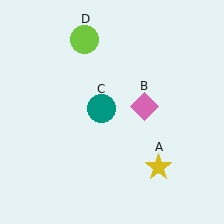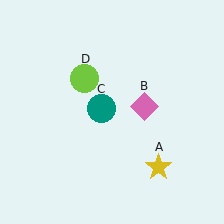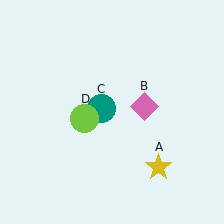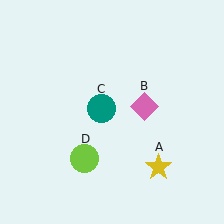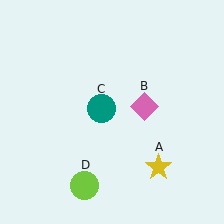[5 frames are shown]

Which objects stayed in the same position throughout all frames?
Yellow star (object A) and pink diamond (object B) and teal circle (object C) remained stationary.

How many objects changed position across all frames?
1 object changed position: lime circle (object D).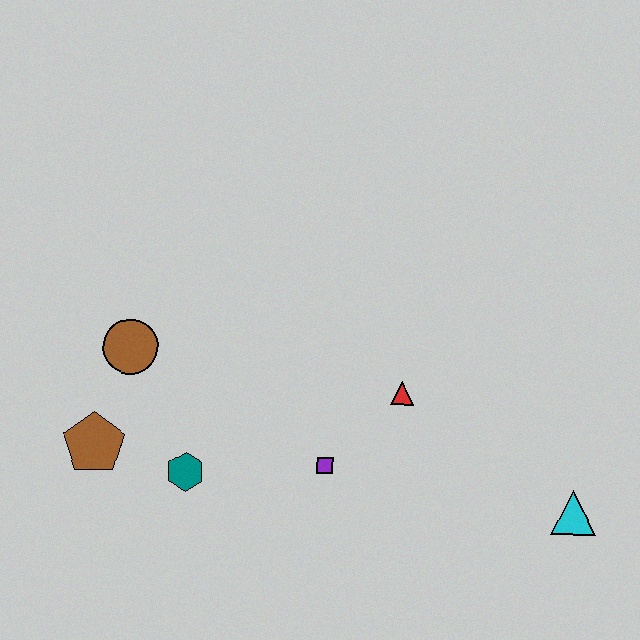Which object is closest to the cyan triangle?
The red triangle is closest to the cyan triangle.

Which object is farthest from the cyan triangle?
The brown pentagon is farthest from the cyan triangle.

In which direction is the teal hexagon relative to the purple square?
The teal hexagon is to the left of the purple square.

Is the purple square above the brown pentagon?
No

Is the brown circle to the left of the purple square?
Yes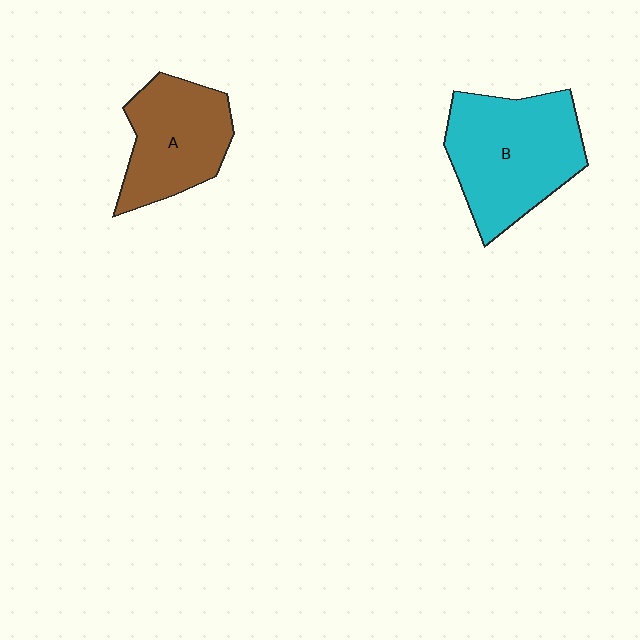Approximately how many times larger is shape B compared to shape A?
Approximately 1.3 times.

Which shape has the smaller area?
Shape A (brown).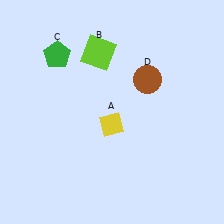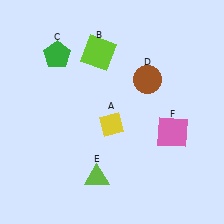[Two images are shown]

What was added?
A lime triangle (E), a pink square (F) were added in Image 2.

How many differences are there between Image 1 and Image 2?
There are 2 differences between the two images.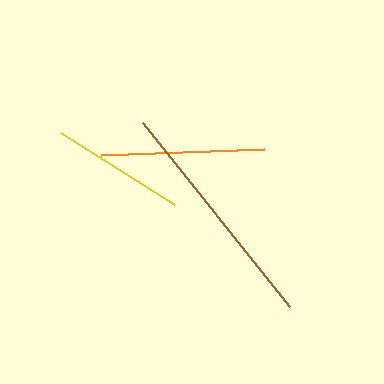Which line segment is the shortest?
The yellow line is the shortest at approximately 135 pixels.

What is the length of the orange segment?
The orange segment is approximately 163 pixels long.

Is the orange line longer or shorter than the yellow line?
The orange line is longer than the yellow line.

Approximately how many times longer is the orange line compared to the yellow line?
The orange line is approximately 1.2 times the length of the yellow line.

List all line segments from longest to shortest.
From longest to shortest: brown, orange, yellow.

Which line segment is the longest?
The brown line is the longest at approximately 236 pixels.